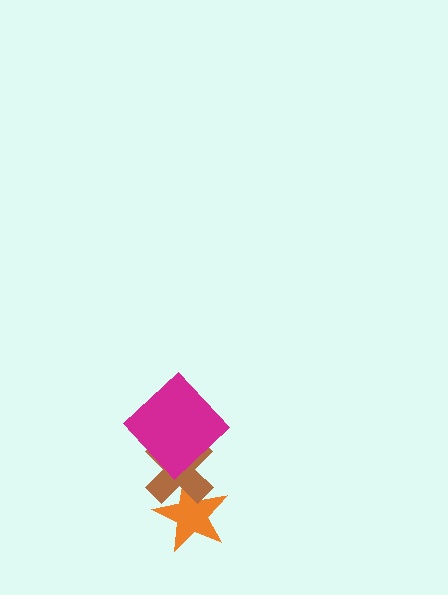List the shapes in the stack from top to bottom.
From top to bottom: the magenta diamond, the brown cross, the orange star.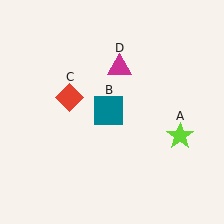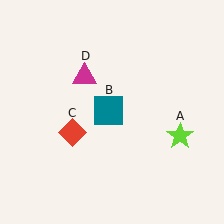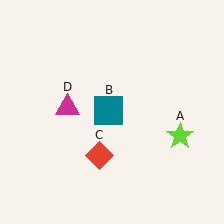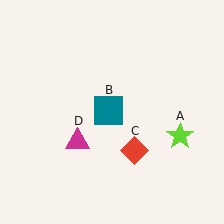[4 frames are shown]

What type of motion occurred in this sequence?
The red diamond (object C), magenta triangle (object D) rotated counterclockwise around the center of the scene.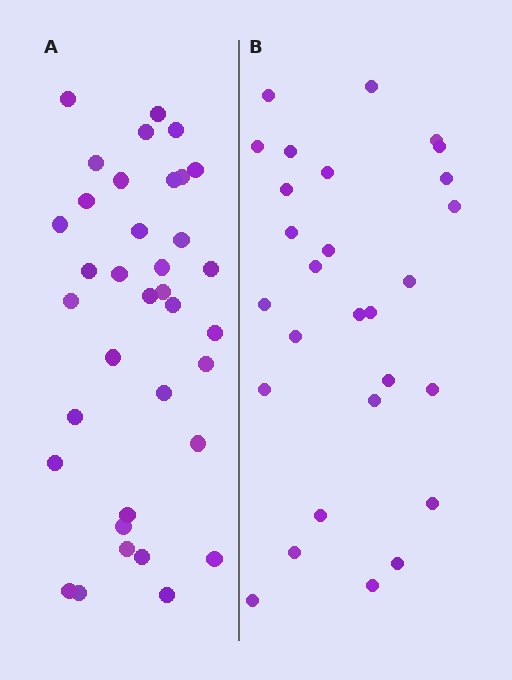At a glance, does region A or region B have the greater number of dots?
Region A (the left region) has more dots.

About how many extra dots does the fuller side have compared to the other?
Region A has roughly 8 or so more dots than region B.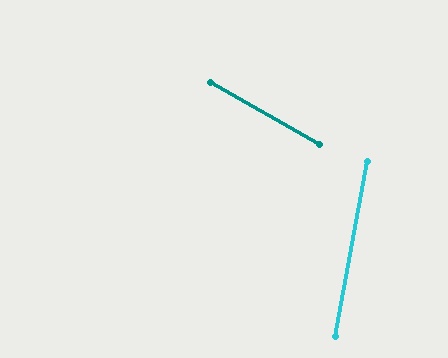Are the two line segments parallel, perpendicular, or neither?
Neither parallel nor perpendicular — they differ by about 71°.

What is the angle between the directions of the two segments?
Approximately 71 degrees.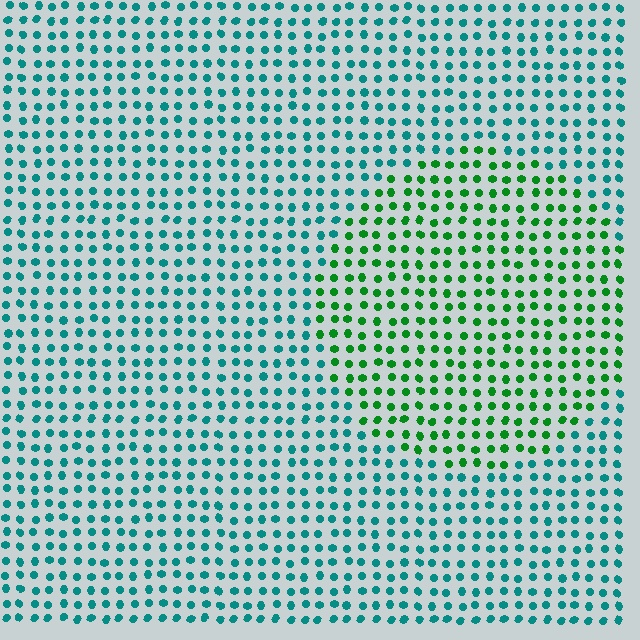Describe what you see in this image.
The image is filled with small teal elements in a uniform arrangement. A circle-shaped region is visible where the elements are tinted to a slightly different hue, forming a subtle color boundary.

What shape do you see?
I see a circle.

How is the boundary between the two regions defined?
The boundary is defined purely by a slight shift in hue (about 47 degrees). Spacing, size, and orientation are identical on both sides.